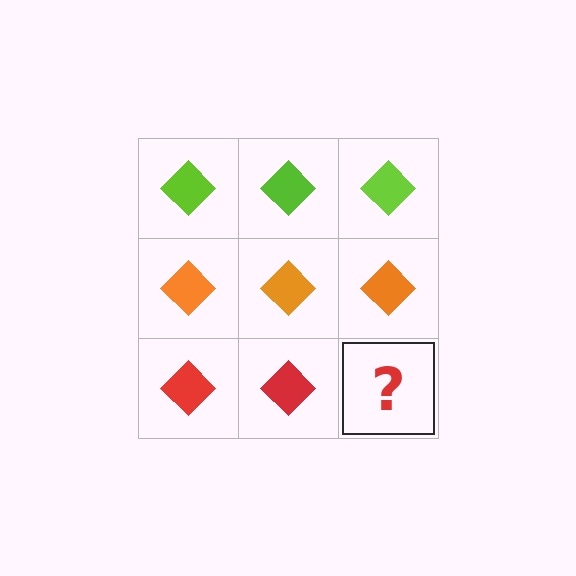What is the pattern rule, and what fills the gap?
The rule is that each row has a consistent color. The gap should be filled with a red diamond.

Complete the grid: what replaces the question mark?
The question mark should be replaced with a red diamond.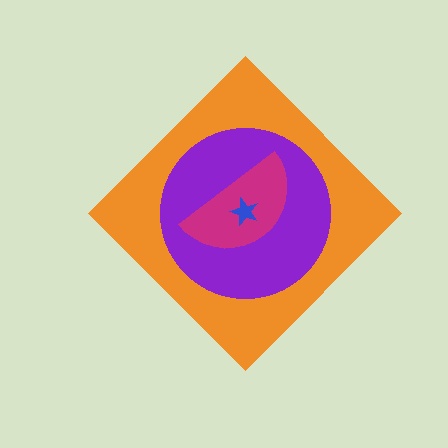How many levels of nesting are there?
4.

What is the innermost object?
The blue star.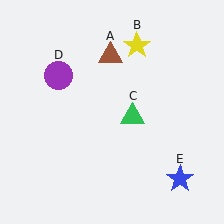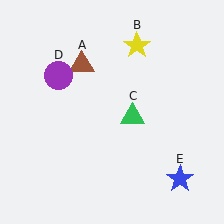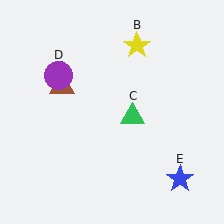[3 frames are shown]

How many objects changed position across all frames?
1 object changed position: brown triangle (object A).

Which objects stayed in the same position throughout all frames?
Yellow star (object B) and green triangle (object C) and purple circle (object D) and blue star (object E) remained stationary.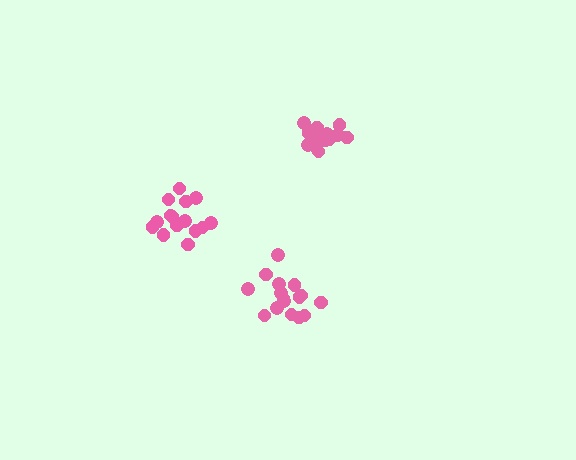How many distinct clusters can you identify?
There are 3 distinct clusters.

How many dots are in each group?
Group 1: 16 dots, Group 2: 15 dots, Group 3: 15 dots (46 total).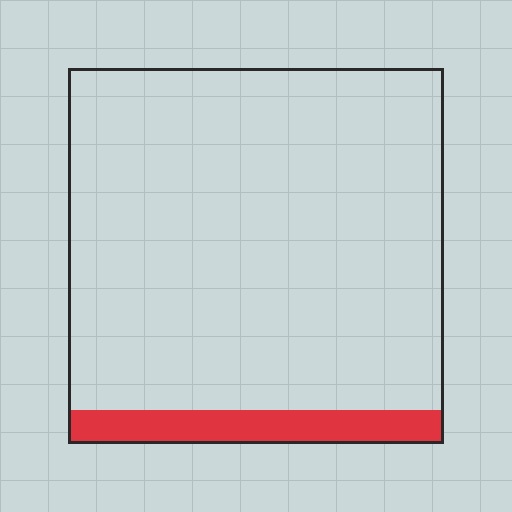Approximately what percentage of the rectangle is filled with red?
Approximately 10%.